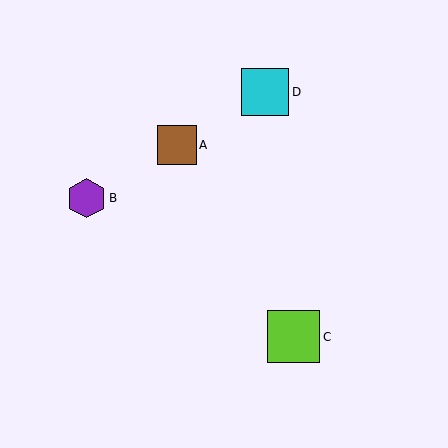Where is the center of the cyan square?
The center of the cyan square is at (265, 92).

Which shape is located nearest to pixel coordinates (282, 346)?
The lime square (labeled C) at (294, 337) is nearest to that location.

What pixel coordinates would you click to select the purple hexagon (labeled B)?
Click at (86, 198) to select the purple hexagon B.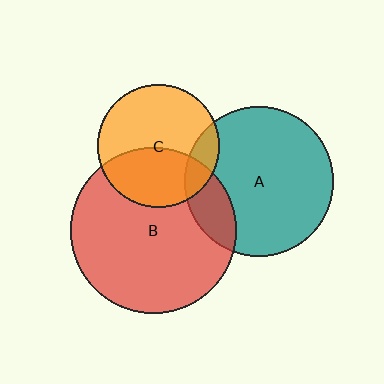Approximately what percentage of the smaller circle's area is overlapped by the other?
Approximately 15%.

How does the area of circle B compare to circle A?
Approximately 1.2 times.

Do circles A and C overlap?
Yes.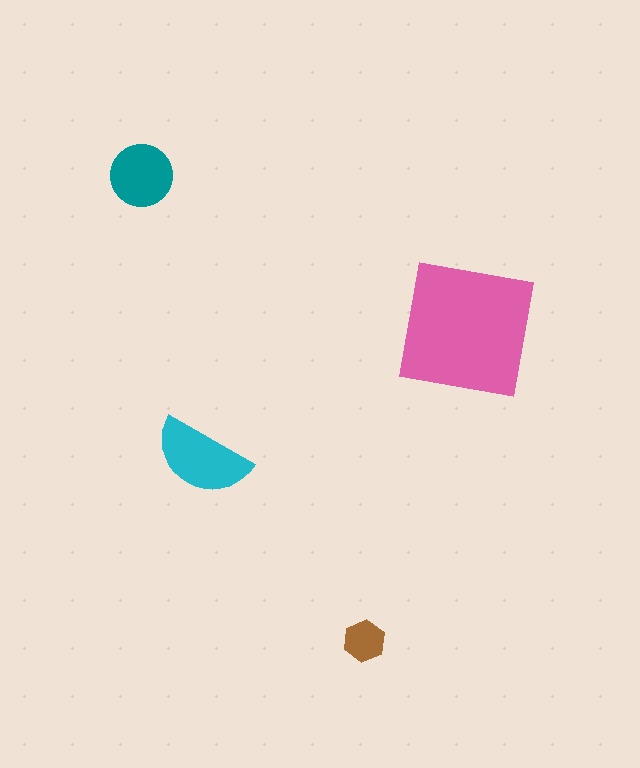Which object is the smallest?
The brown hexagon.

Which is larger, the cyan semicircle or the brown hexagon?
The cyan semicircle.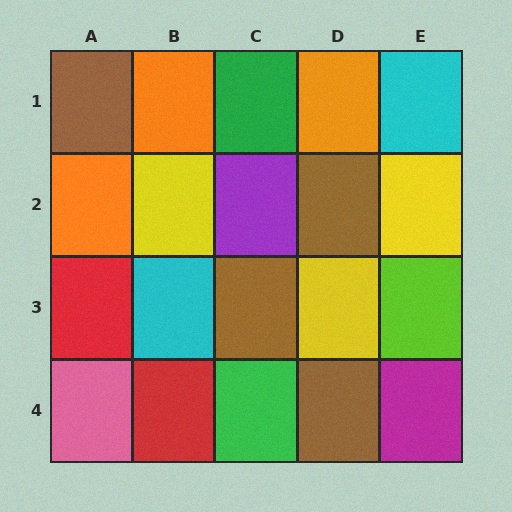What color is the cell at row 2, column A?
Orange.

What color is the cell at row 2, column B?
Yellow.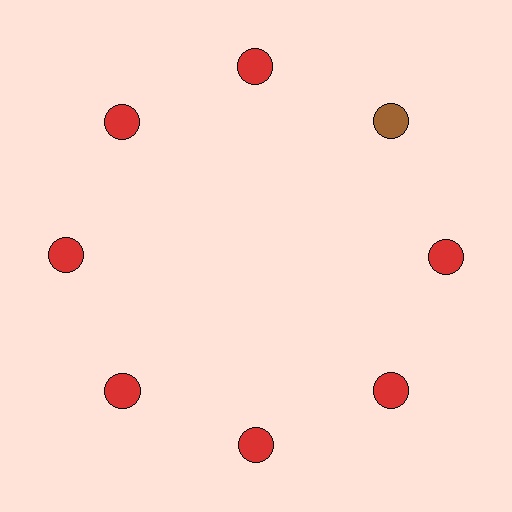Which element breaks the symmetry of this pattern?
The brown circle at roughly the 2 o'clock position breaks the symmetry. All other shapes are red circles.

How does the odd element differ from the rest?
It has a different color: brown instead of red.